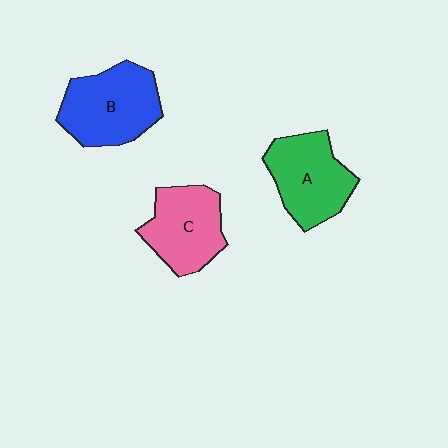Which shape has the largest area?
Shape B (blue).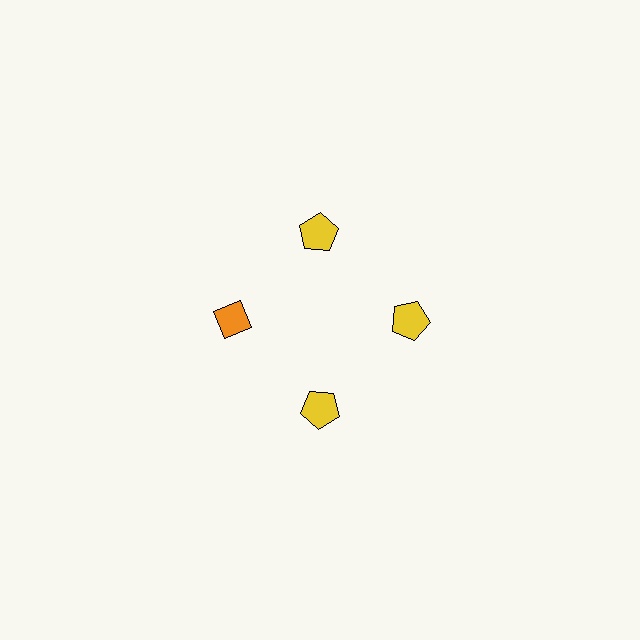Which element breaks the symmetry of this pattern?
The orange diamond at roughly the 9 o'clock position breaks the symmetry. All other shapes are yellow pentagons.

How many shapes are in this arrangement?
There are 4 shapes arranged in a ring pattern.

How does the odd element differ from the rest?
It differs in both color (orange instead of yellow) and shape (diamond instead of pentagon).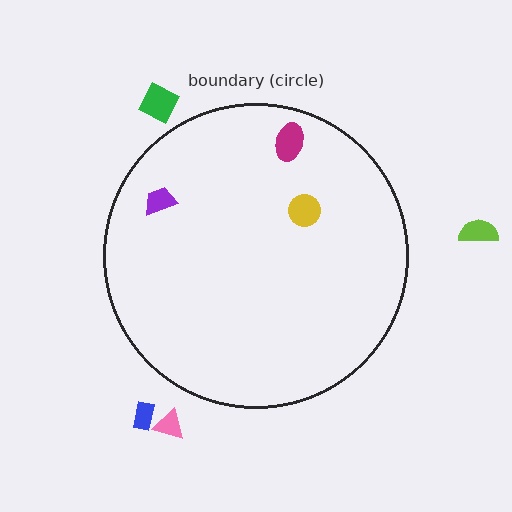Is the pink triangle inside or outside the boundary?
Outside.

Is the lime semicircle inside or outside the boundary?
Outside.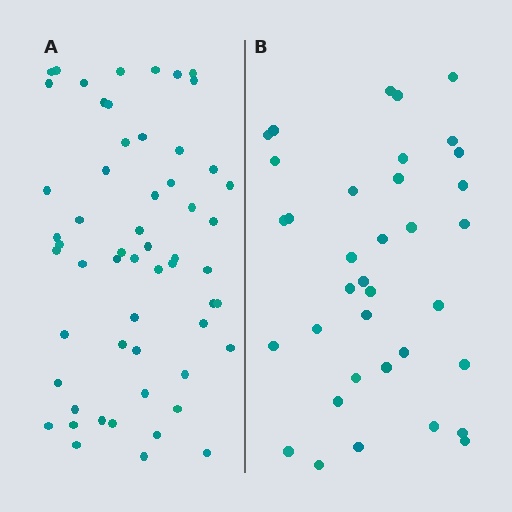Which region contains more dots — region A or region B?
Region A (the left region) has more dots.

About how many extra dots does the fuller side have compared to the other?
Region A has approximately 20 more dots than region B.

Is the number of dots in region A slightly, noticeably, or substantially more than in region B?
Region A has substantially more. The ratio is roughly 1.6 to 1.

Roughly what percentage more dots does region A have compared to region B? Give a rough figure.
About 60% more.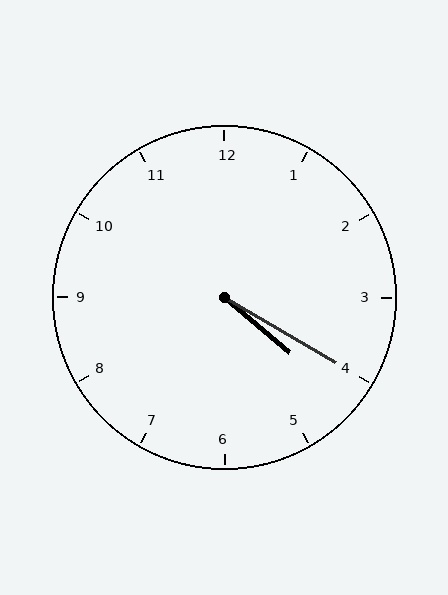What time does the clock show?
4:20.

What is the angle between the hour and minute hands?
Approximately 10 degrees.